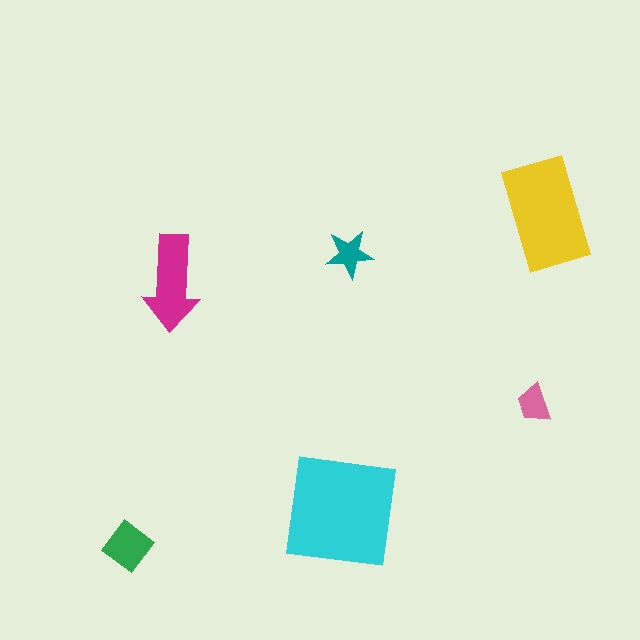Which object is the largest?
The cyan square.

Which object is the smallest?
The pink trapezoid.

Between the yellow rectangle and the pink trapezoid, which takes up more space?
The yellow rectangle.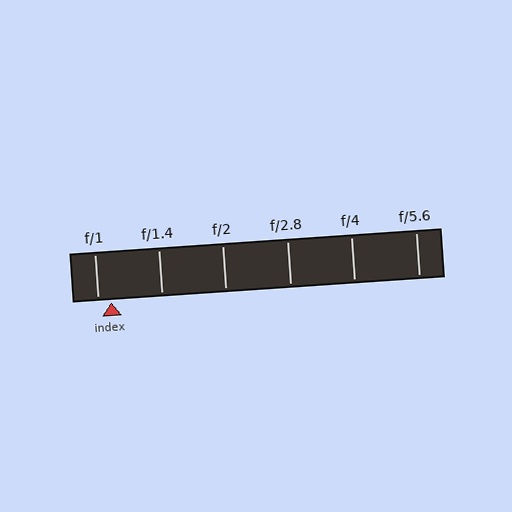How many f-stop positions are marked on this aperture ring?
There are 6 f-stop positions marked.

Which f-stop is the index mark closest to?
The index mark is closest to f/1.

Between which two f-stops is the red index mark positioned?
The index mark is between f/1 and f/1.4.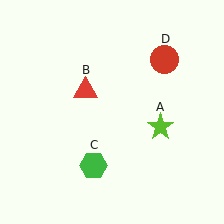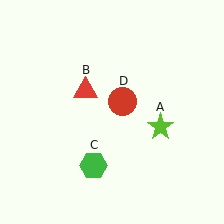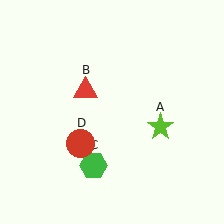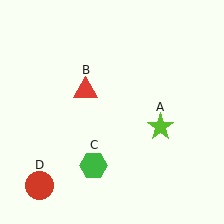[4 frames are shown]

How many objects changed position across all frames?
1 object changed position: red circle (object D).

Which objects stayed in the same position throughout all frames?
Lime star (object A) and red triangle (object B) and green hexagon (object C) remained stationary.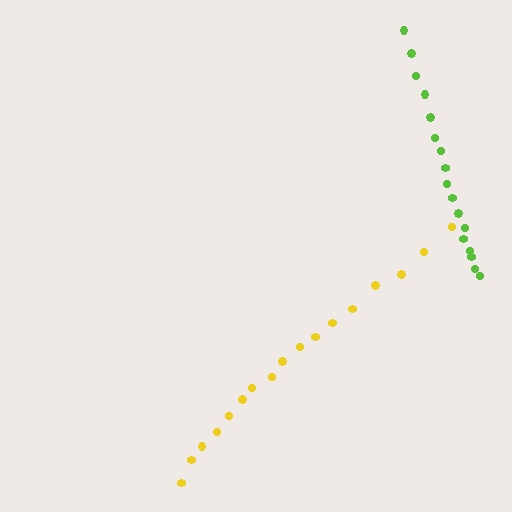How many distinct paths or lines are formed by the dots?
There are 2 distinct paths.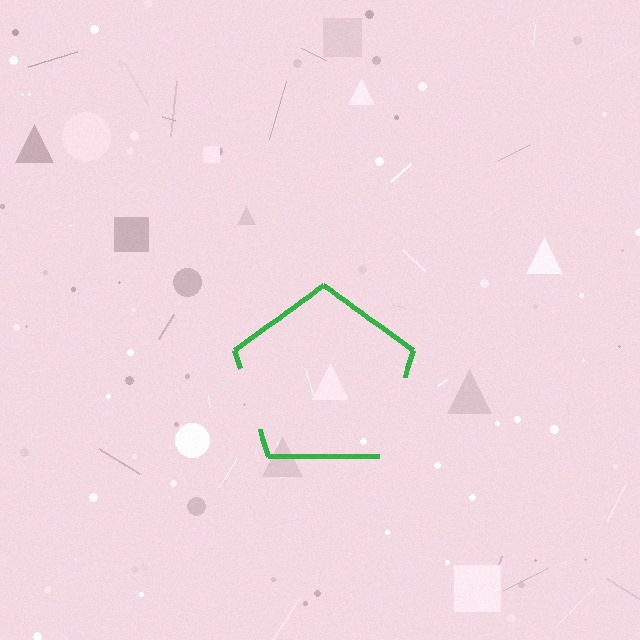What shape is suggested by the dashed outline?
The dashed outline suggests a pentagon.